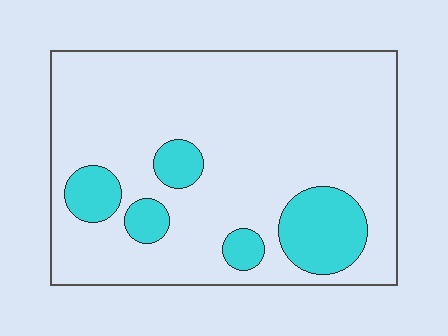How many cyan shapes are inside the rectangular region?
5.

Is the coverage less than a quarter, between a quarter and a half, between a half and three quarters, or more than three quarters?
Less than a quarter.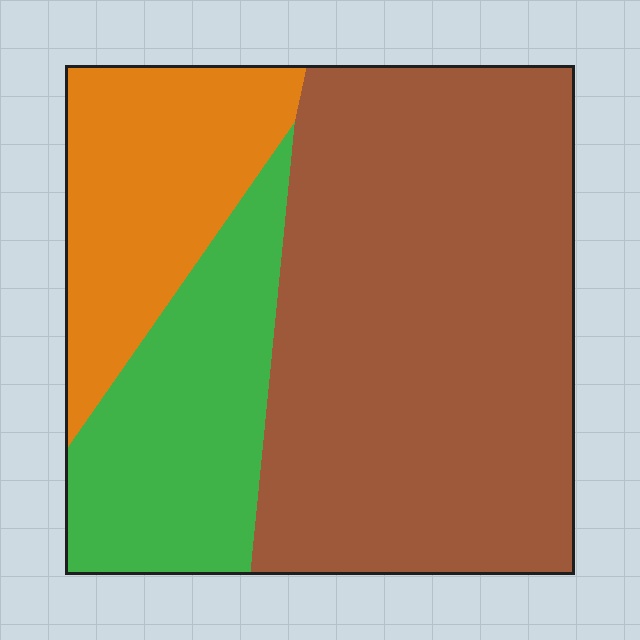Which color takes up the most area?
Brown, at roughly 60%.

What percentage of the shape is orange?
Orange takes up about one fifth (1/5) of the shape.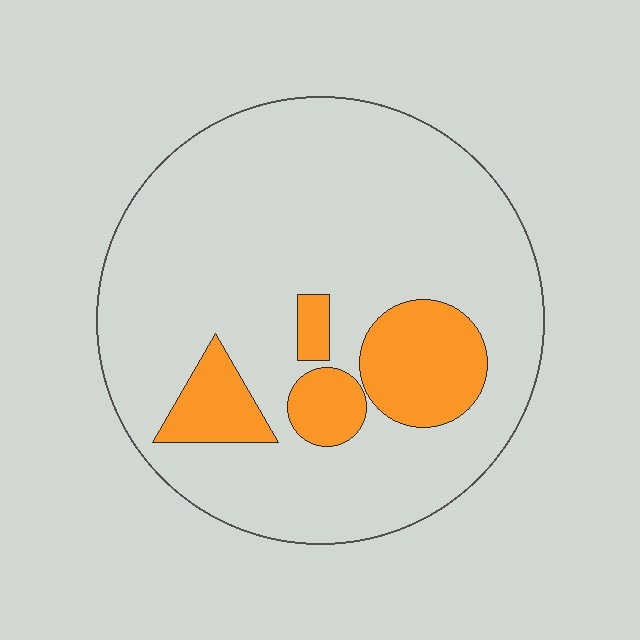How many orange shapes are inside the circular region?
4.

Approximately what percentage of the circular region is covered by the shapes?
Approximately 15%.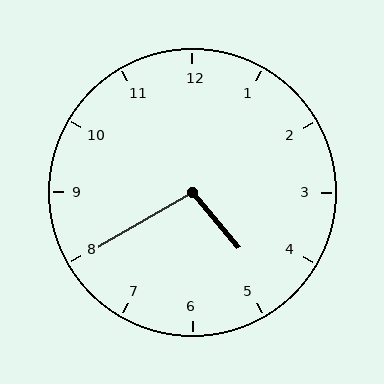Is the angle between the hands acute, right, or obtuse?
It is obtuse.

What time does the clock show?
4:40.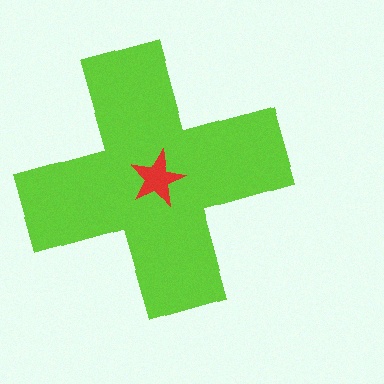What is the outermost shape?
The lime cross.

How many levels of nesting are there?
2.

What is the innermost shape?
The red star.